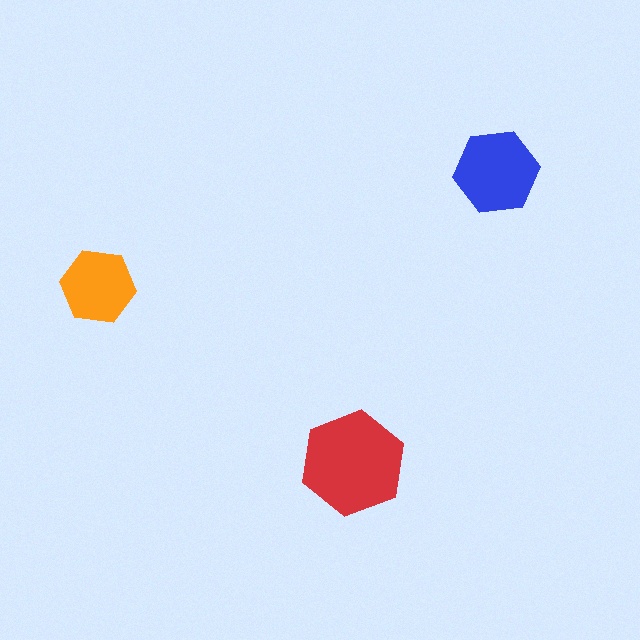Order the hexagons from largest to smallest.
the red one, the blue one, the orange one.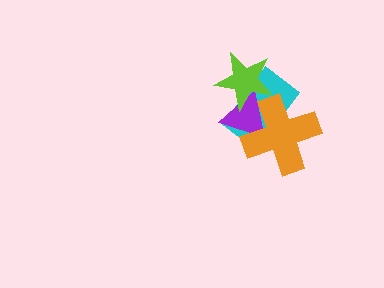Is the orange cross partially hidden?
No, no other shape covers it.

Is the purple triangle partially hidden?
Yes, it is partially covered by another shape.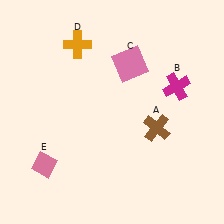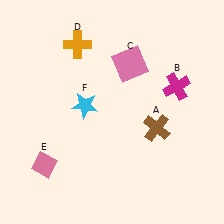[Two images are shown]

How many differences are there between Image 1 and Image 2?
There is 1 difference between the two images.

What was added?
A cyan star (F) was added in Image 2.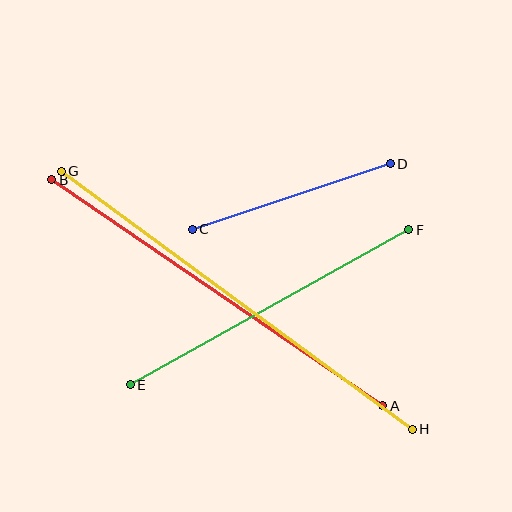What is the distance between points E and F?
The distance is approximately 319 pixels.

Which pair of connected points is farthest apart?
Points G and H are farthest apart.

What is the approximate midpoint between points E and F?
The midpoint is at approximately (269, 307) pixels.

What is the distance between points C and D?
The distance is approximately 208 pixels.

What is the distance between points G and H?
The distance is approximately 435 pixels.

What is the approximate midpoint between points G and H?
The midpoint is at approximately (237, 300) pixels.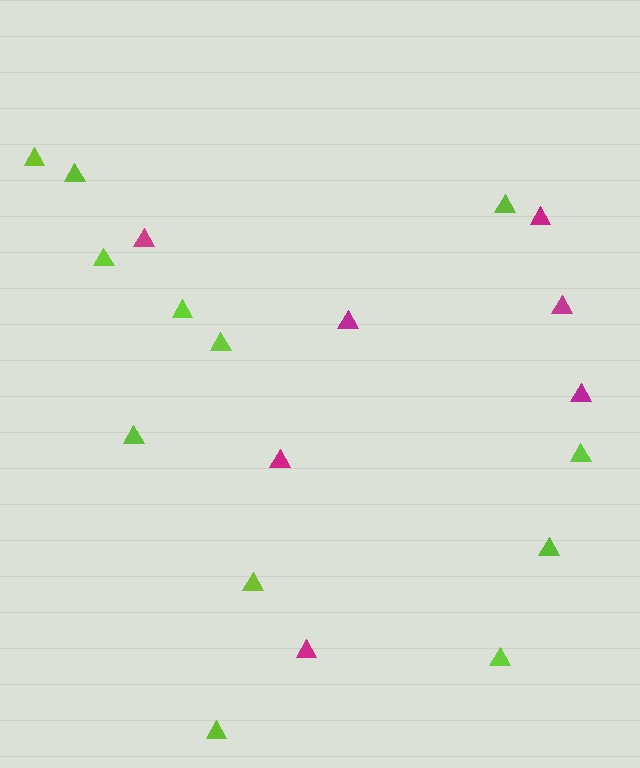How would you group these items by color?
There are 2 groups: one group of magenta triangles (7) and one group of lime triangles (12).